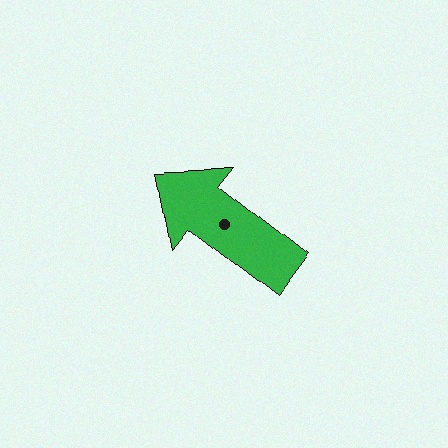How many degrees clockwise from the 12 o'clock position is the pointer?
Approximately 308 degrees.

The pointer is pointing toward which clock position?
Roughly 10 o'clock.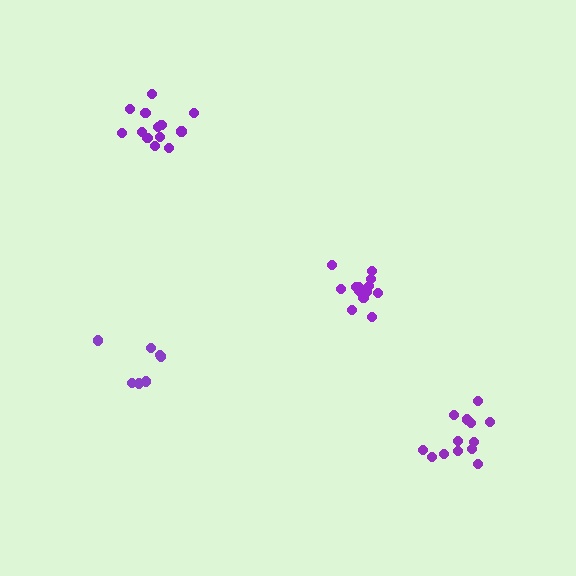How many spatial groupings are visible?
There are 4 spatial groupings.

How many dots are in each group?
Group 1: 13 dots, Group 2: 13 dots, Group 3: 7 dots, Group 4: 13 dots (46 total).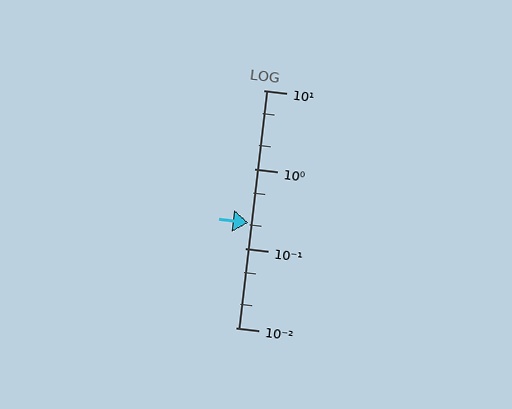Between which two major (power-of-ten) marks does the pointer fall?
The pointer is between 0.1 and 1.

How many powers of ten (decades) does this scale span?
The scale spans 3 decades, from 0.01 to 10.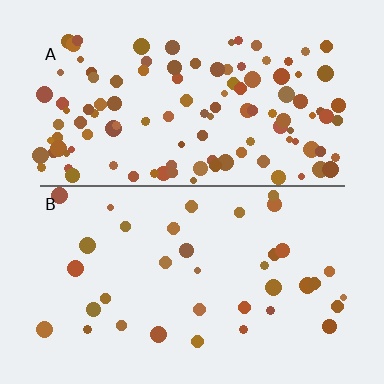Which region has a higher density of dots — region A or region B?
A (the top).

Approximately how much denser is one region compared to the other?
Approximately 3.1× — region A over region B.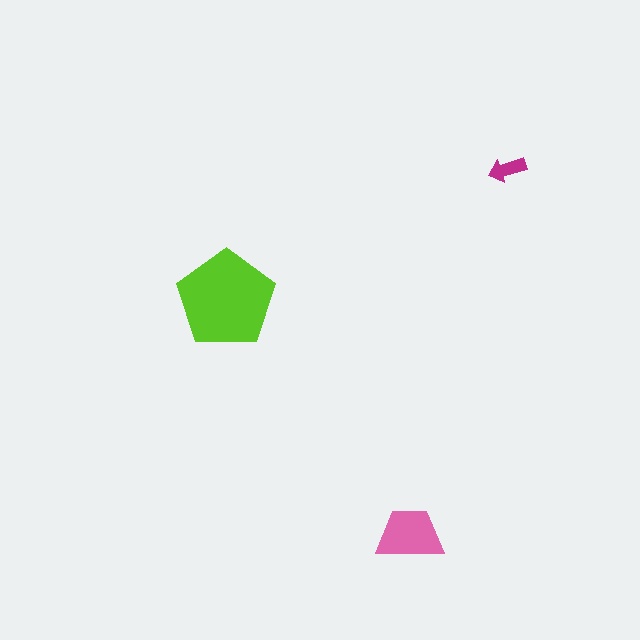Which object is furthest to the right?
The magenta arrow is rightmost.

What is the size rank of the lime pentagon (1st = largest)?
1st.